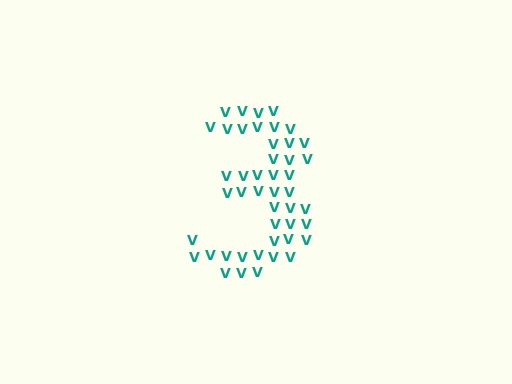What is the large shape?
The large shape is the digit 3.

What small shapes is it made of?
It is made of small letter V's.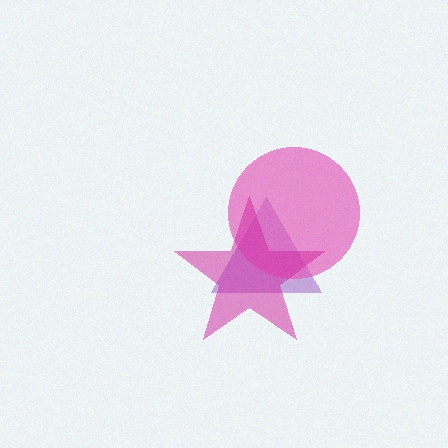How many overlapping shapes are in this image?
There are 3 overlapping shapes in the image.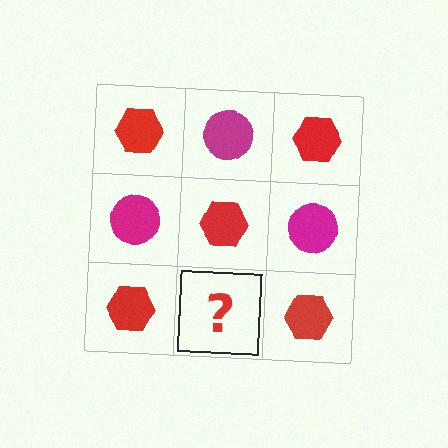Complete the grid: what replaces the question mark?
The question mark should be replaced with a magenta circle.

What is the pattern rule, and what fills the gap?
The rule is that it alternates red hexagon and magenta circle in a checkerboard pattern. The gap should be filled with a magenta circle.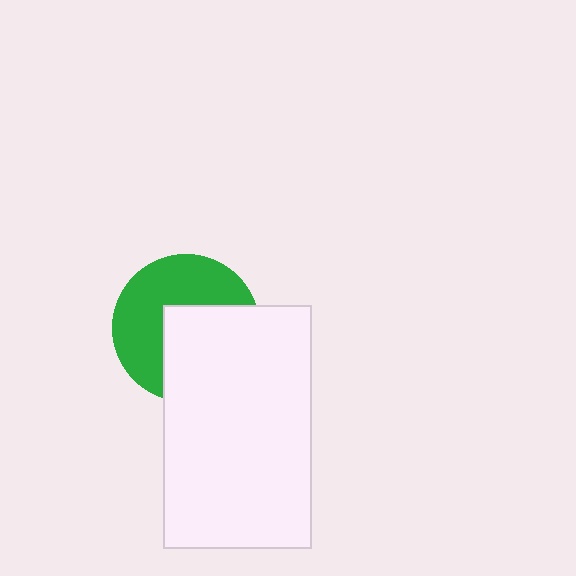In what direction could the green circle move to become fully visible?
The green circle could move toward the upper-left. That would shift it out from behind the white rectangle entirely.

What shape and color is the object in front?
The object in front is a white rectangle.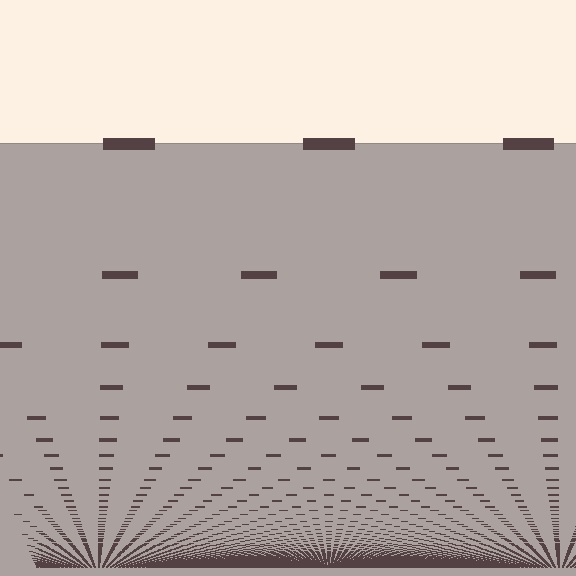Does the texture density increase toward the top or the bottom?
Density increases toward the bottom.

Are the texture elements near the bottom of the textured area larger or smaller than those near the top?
Smaller. The gradient is inverted — elements near the bottom are smaller and denser.